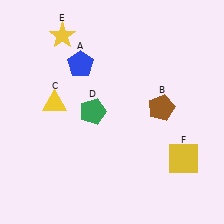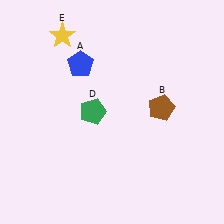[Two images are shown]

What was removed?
The yellow triangle (C), the yellow square (F) were removed in Image 2.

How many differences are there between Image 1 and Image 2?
There are 2 differences between the two images.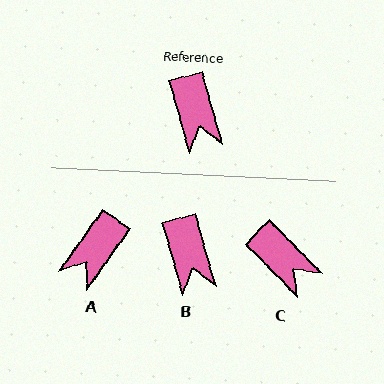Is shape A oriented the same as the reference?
No, it is off by about 50 degrees.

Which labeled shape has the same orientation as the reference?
B.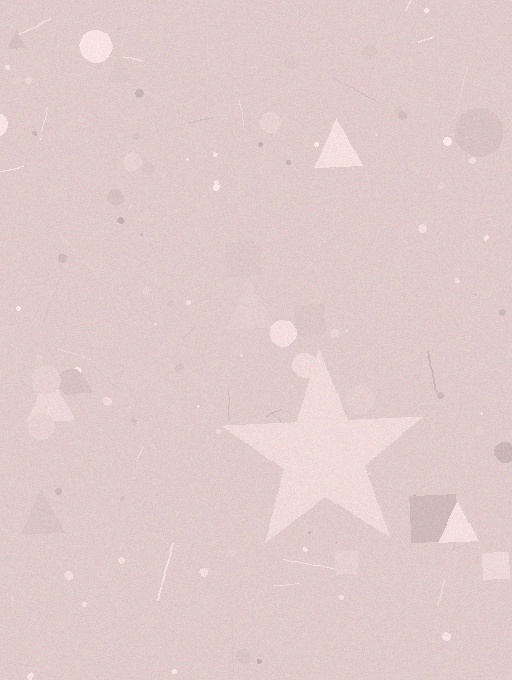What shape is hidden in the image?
A star is hidden in the image.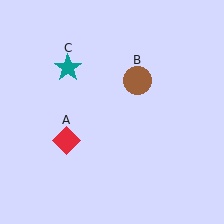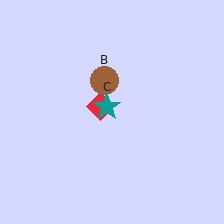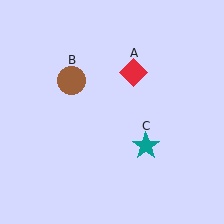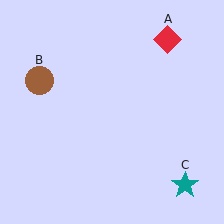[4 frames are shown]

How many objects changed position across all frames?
3 objects changed position: red diamond (object A), brown circle (object B), teal star (object C).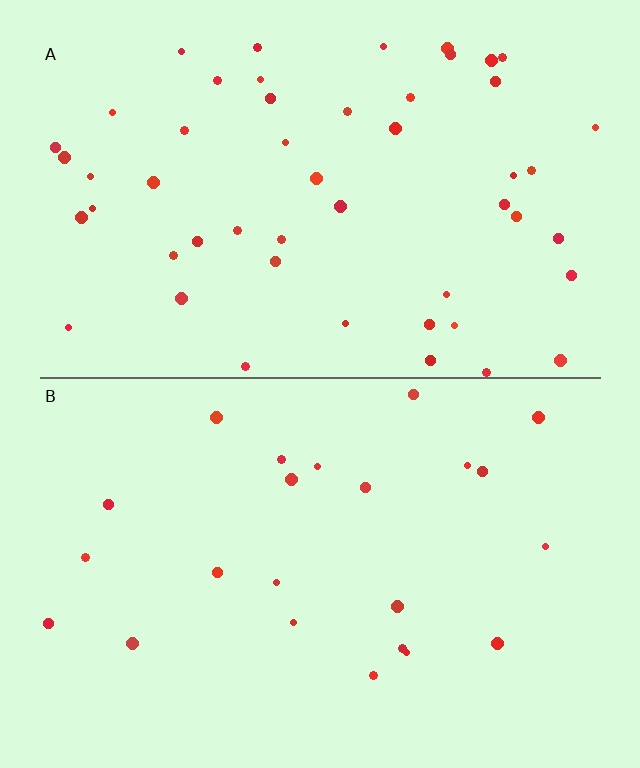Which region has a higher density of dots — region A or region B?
A (the top).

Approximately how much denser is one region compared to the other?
Approximately 2.2× — region A over region B.